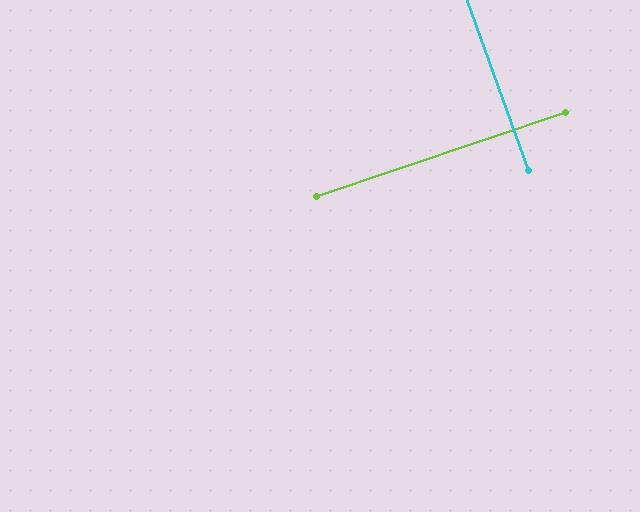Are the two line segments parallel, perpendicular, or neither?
Perpendicular — they meet at approximately 89°.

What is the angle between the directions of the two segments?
Approximately 89 degrees.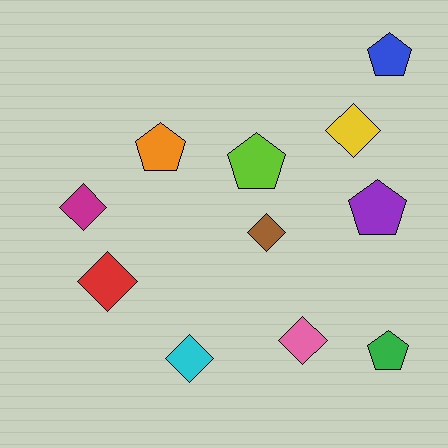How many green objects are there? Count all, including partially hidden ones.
There is 1 green object.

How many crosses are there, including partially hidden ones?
There are no crosses.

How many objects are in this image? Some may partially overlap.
There are 11 objects.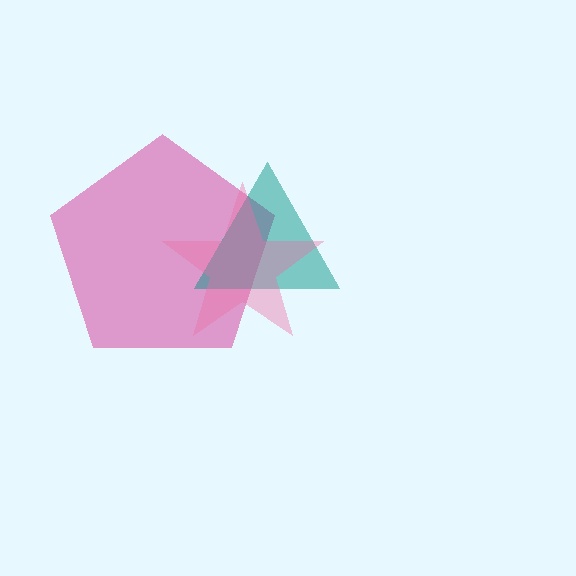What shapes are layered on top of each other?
The layered shapes are: a magenta pentagon, a teal triangle, a pink star.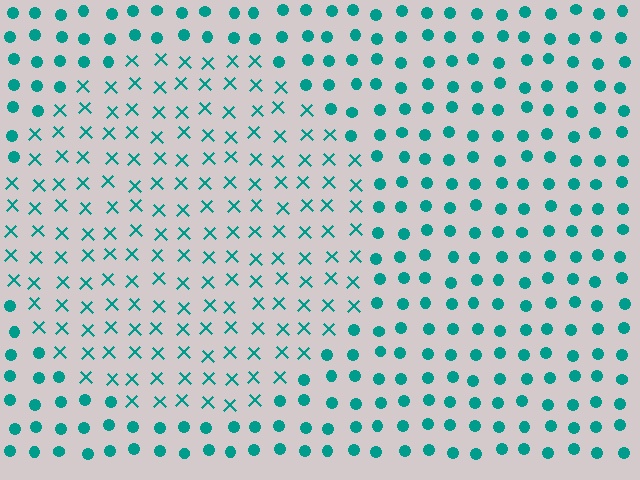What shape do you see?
I see a circle.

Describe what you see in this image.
The image is filled with small teal elements arranged in a uniform grid. A circle-shaped region contains X marks, while the surrounding area contains circles. The boundary is defined purely by the change in element shape.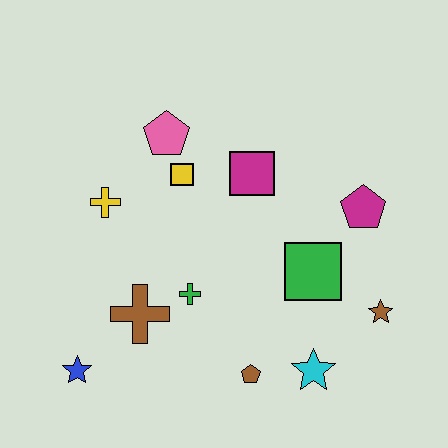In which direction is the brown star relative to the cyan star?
The brown star is to the right of the cyan star.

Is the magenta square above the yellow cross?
Yes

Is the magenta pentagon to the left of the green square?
No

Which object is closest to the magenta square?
The yellow square is closest to the magenta square.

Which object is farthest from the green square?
The blue star is farthest from the green square.